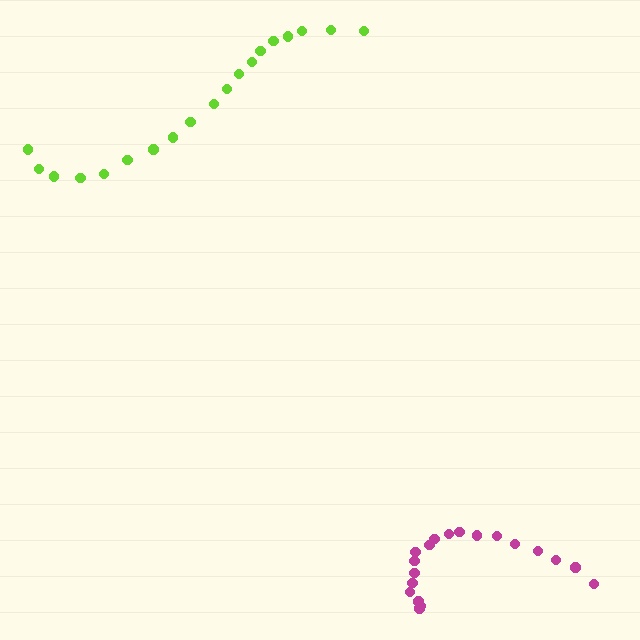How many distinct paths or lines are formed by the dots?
There are 2 distinct paths.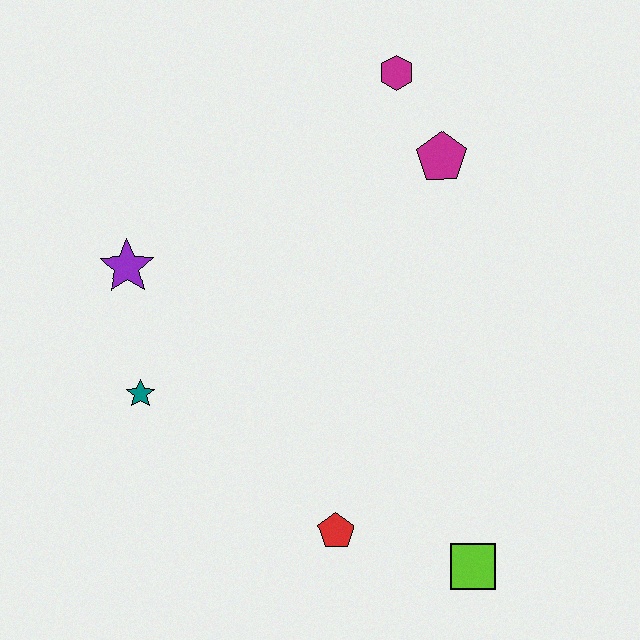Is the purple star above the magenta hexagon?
No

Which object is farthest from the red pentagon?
The magenta hexagon is farthest from the red pentagon.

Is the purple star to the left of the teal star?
Yes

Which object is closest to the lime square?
The red pentagon is closest to the lime square.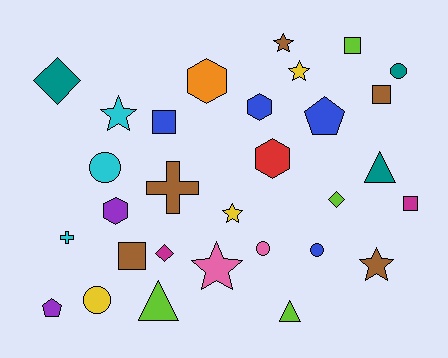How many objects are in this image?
There are 30 objects.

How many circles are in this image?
There are 5 circles.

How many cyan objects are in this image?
There are 3 cyan objects.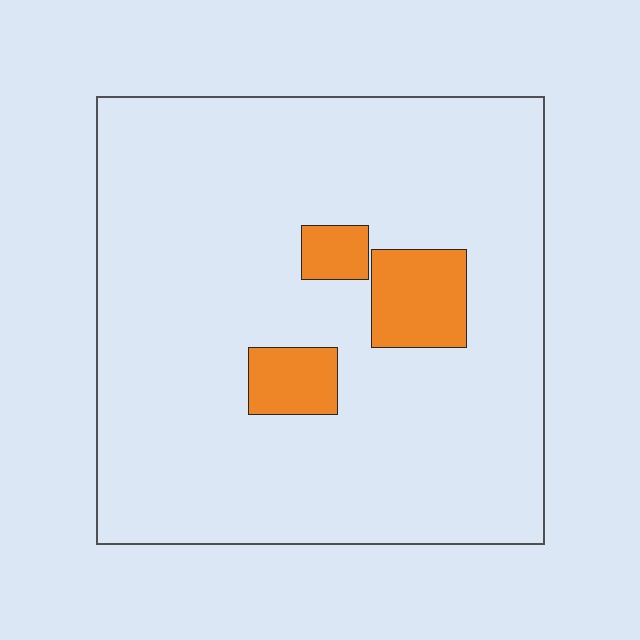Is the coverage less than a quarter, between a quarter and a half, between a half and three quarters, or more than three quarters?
Less than a quarter.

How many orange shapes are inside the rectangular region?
3.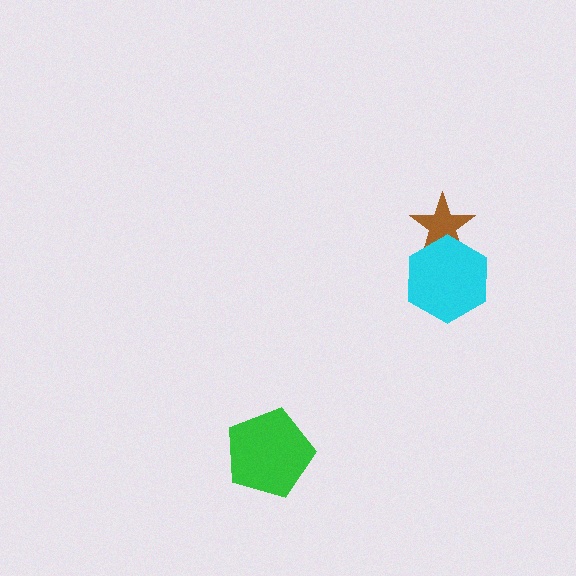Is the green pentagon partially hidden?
No, no other shape covers it.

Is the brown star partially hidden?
Yes, it is partially covered by another shape.